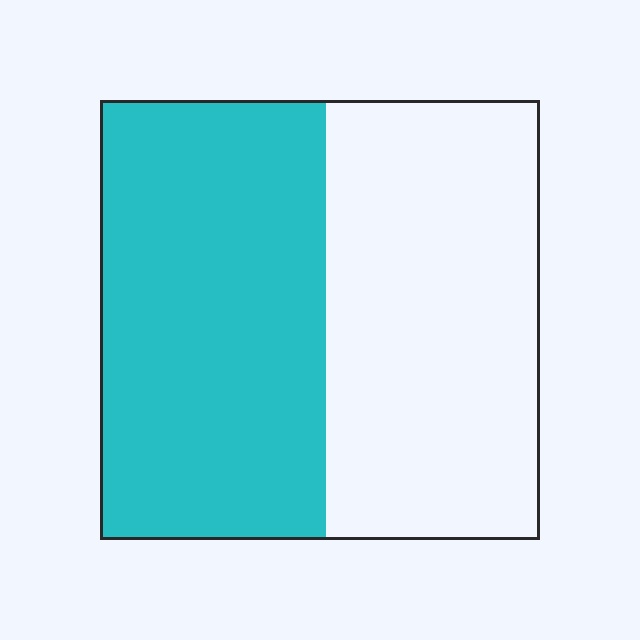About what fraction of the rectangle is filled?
About one half (1/2).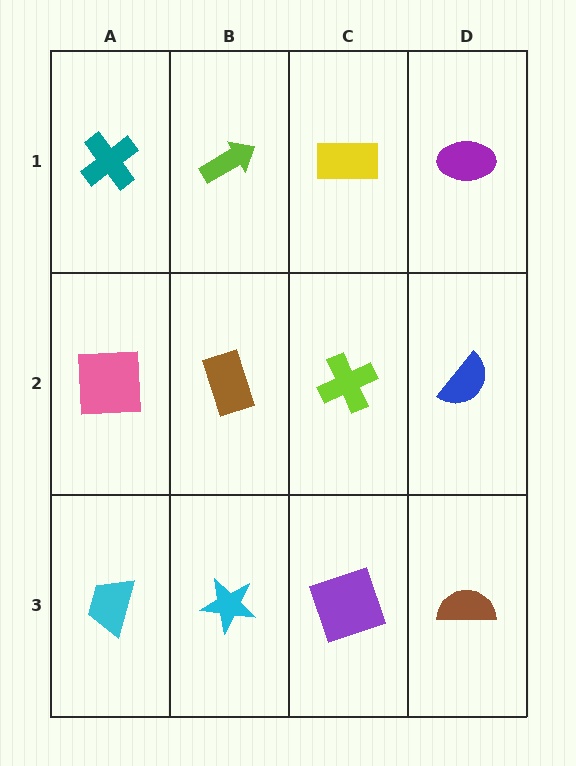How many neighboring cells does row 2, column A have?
3.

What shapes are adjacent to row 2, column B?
A lime arrow (row 1, column B), a cyan star (row 3, column B), a pink square (row 2, column A), a lime cross (row 2, column C).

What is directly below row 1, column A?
A pink square.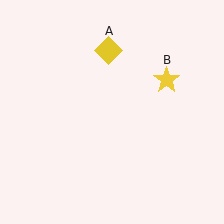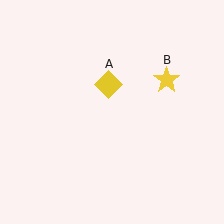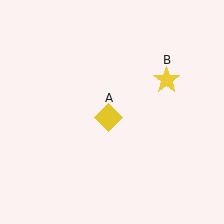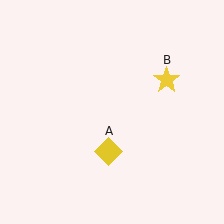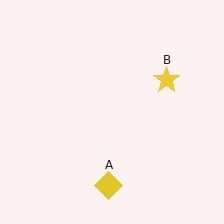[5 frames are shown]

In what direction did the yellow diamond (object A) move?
The yellow diamond (object A) moved down.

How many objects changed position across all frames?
1 object changed position: yellow diamond (object A).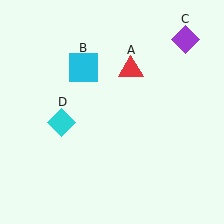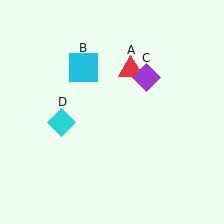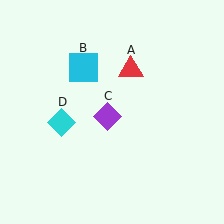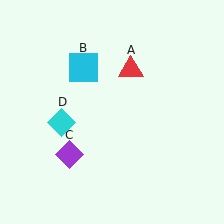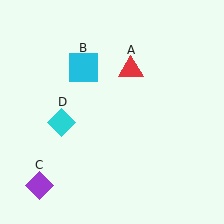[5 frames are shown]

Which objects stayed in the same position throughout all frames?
Red triangle (object A) and cyan square (object B) and cyan diamond (object D) remained stationary.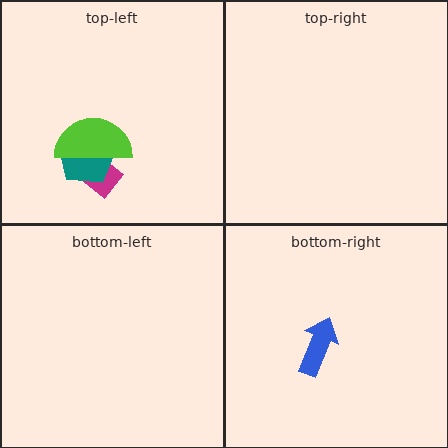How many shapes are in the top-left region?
3.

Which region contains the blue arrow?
The bottom-right region.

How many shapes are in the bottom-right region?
1.